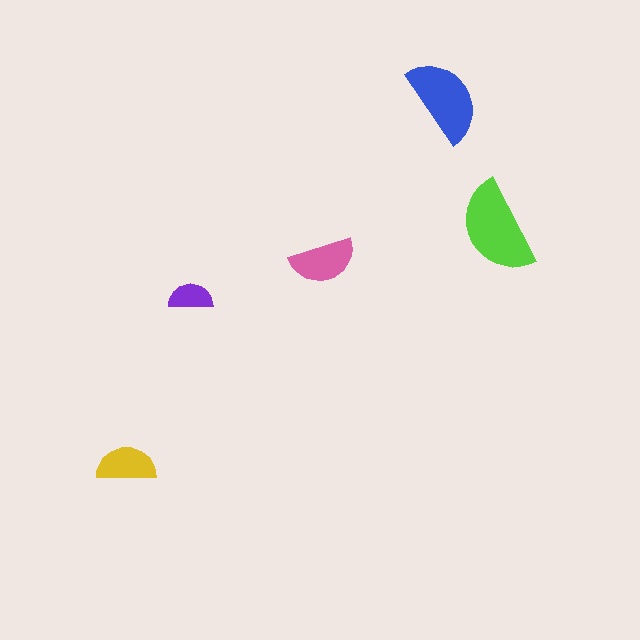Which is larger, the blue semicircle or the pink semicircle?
The blue one.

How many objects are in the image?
There are 5 objects in the image.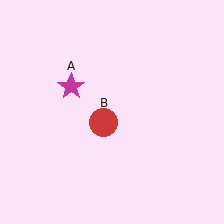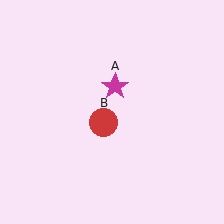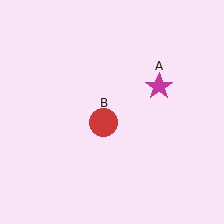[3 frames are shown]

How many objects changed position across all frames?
1 object changed position: magenta star (object A).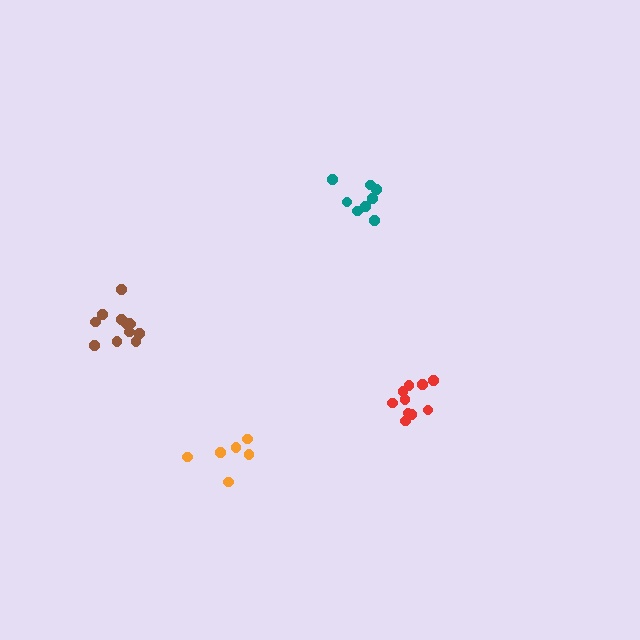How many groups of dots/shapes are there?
There are 4 groups.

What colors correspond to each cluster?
The clusters are colored: brown, orange, red, teal.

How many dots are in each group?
Group 1: 12 dots, Group 2: 6 dots, Group 3: 10 dots, Group 4: 8 dots (36 total).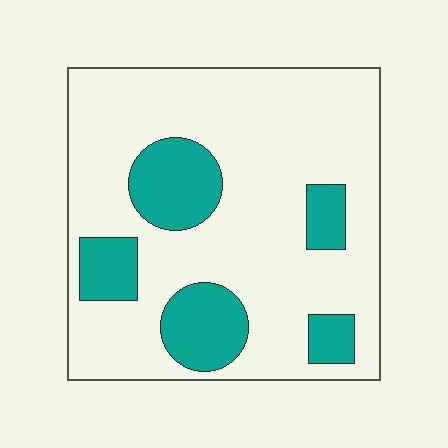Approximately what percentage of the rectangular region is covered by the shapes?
Approximately 20%.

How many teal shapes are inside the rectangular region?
5.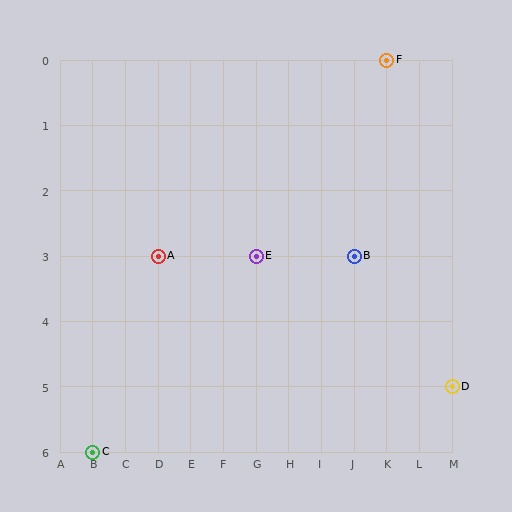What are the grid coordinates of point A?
Point A is at grid coordinates (D, 3).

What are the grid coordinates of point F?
Point F is at grid coordinates (K, 0).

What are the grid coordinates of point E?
Point E is at grid coordinates (G, 3).